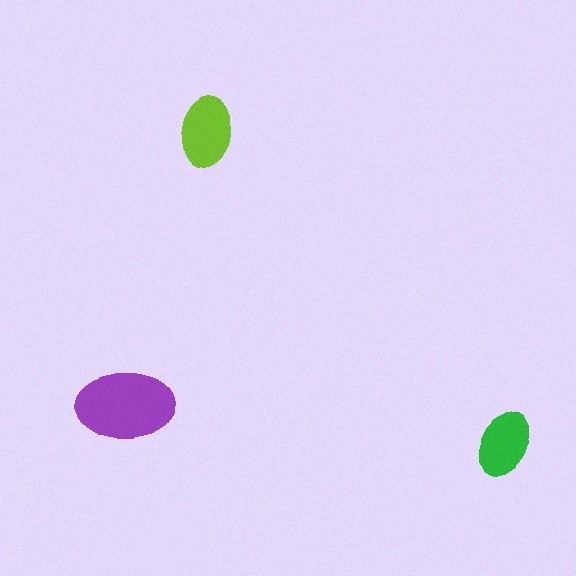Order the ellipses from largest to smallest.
the purple one, the lime one, the green one.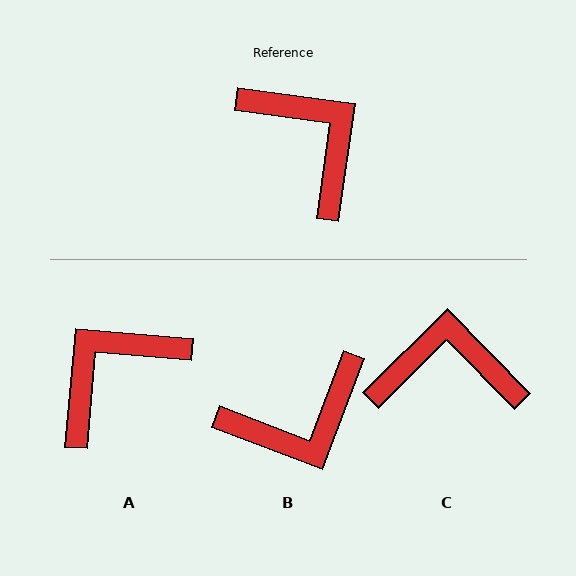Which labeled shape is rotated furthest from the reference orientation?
B, about 103 degrees away.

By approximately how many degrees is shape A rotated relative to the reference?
Approximately 93 degrees counter-clockwise.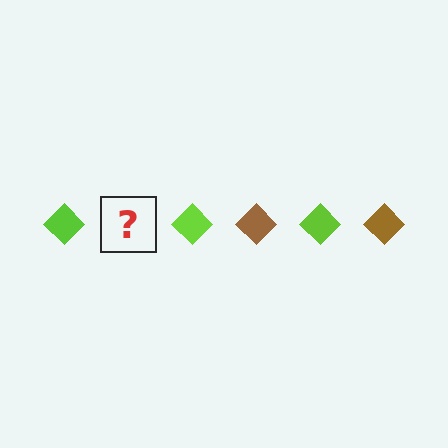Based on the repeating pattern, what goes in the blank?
The blank should be a brown diamond.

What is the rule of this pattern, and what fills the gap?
The rule is that the pattern cycles through lime, brown diamonds. The gap should be filled with a brown diamond.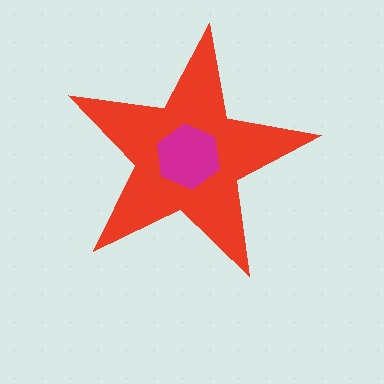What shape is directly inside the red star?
The magenta hexagon.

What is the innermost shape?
The magenta hexagon.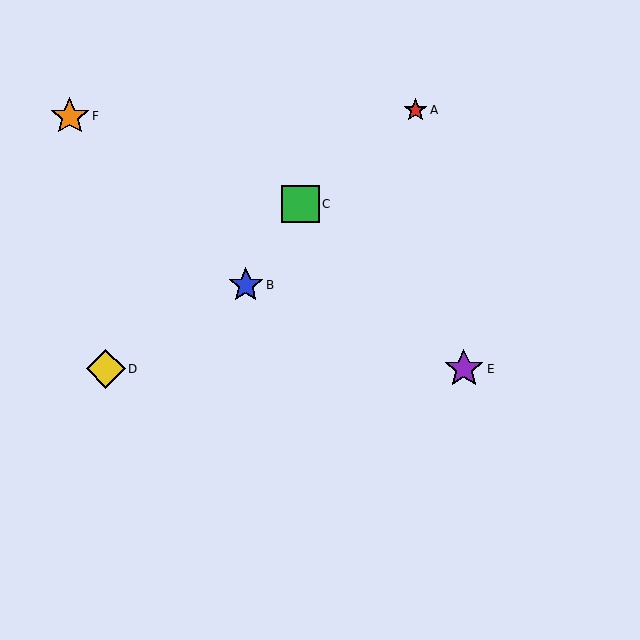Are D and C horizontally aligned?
No, D is at y≈369 and C is at y≈204.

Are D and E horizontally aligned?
Yes, both are at y≈369.